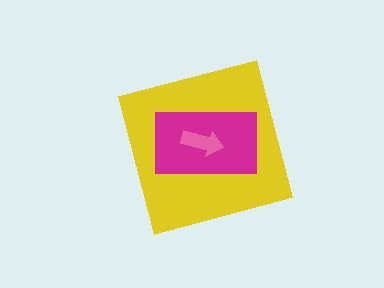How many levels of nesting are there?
3.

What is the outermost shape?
The yellow square.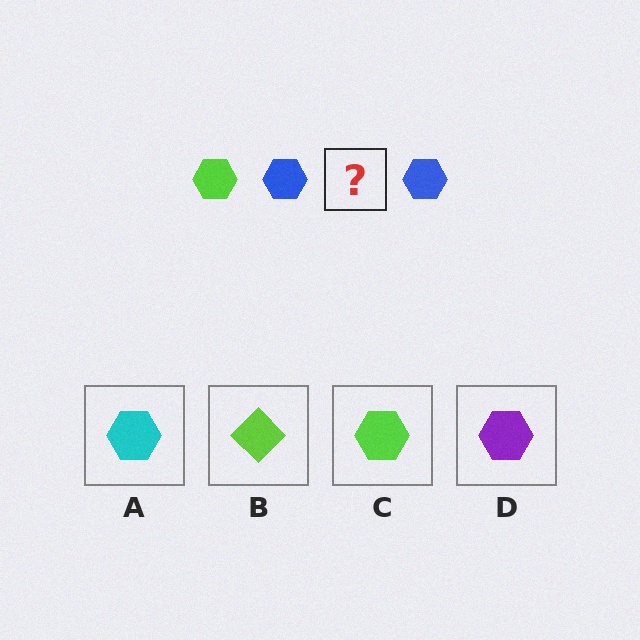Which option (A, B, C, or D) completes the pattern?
C.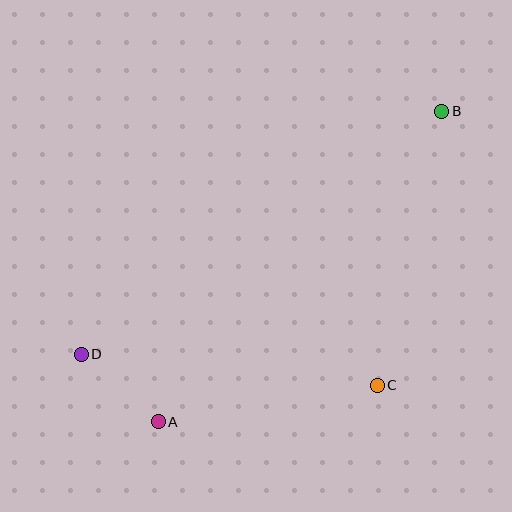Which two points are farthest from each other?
Points B and D are farthest from each other.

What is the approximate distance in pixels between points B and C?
The distance between B and C is approximately 281 pixels.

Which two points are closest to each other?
Points A and D are closest to each other.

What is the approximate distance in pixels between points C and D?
The distance between C and D is approximately 298 pixels.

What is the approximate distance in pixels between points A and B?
The distance between A and B is approximately 421 pixels.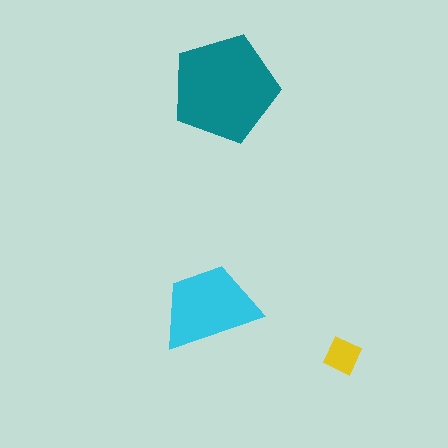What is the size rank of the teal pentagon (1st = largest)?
1st.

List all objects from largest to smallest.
The teal pentagon, the cyan trapezoid, the yellow diamond.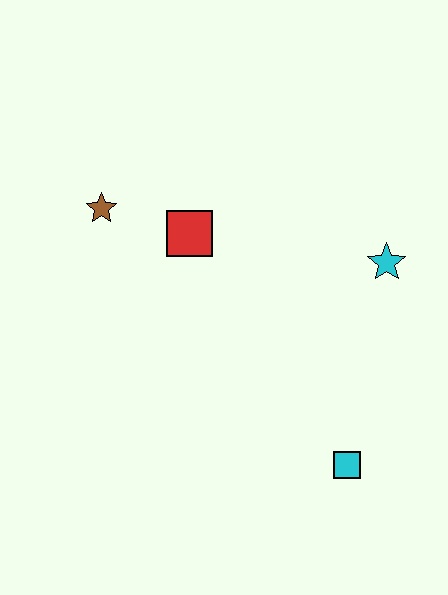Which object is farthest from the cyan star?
The brown star is farthest from the cyan star.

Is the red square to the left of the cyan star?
Yes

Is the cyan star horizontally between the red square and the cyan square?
No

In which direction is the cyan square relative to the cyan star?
The cyan square is below the cyan star.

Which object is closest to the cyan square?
The cyan star is closest to the cyan square.